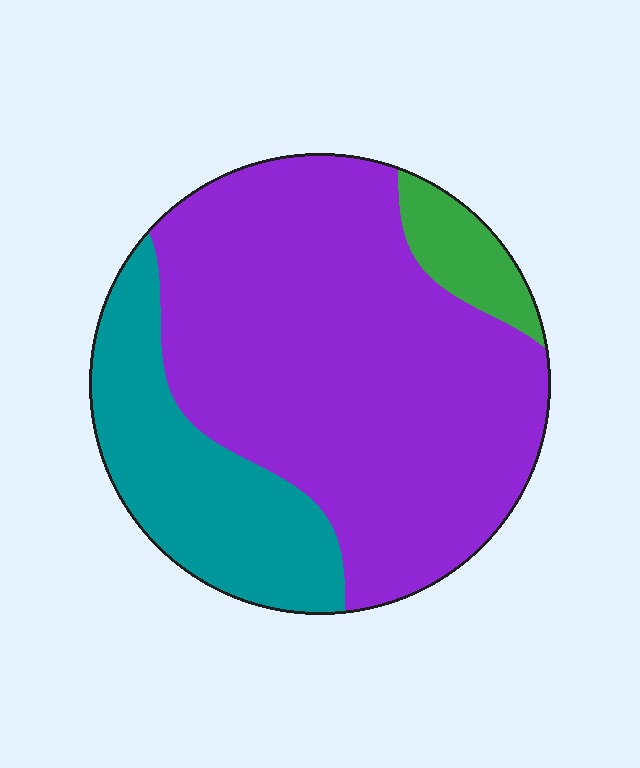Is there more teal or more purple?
Purple.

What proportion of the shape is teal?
Teal takes up about one quarter (1/4) of the shape.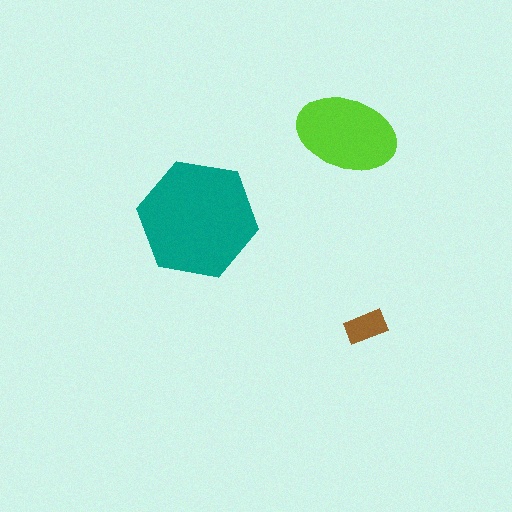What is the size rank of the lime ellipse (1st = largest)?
2nd.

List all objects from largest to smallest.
The teal hexagon, the lime ellipse, the brown rectangle.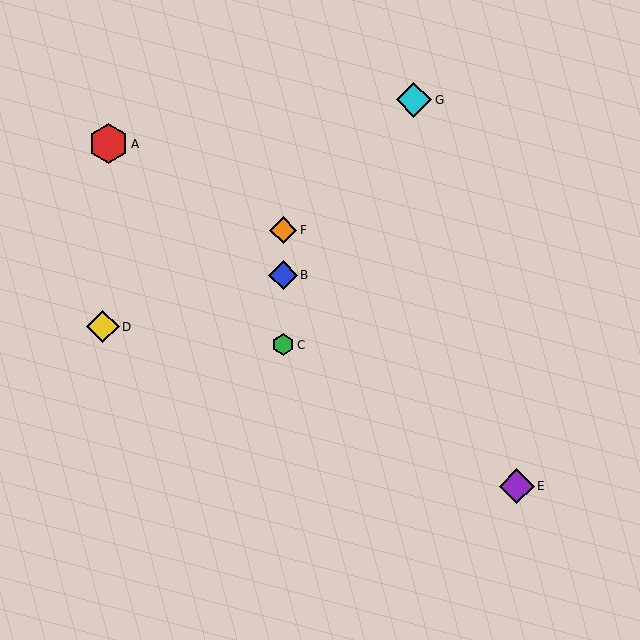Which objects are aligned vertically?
Objects B, C, F are aligned vertically.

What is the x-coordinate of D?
Object D is at x≈103.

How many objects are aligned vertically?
3 objects (B, C, F) are aligned vertically.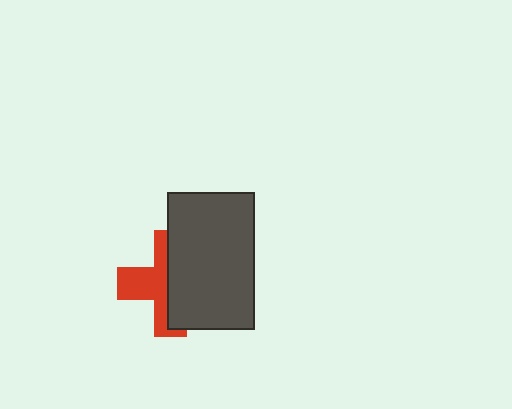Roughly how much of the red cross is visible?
About half of it is visible (roughly 47%).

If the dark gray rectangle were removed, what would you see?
You would see the complete red cross.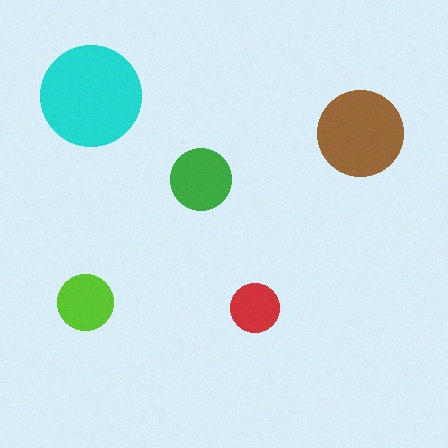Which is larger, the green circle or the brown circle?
The brown one.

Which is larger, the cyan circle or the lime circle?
The cyan one.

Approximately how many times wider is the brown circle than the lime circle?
About 1.5 times wider.